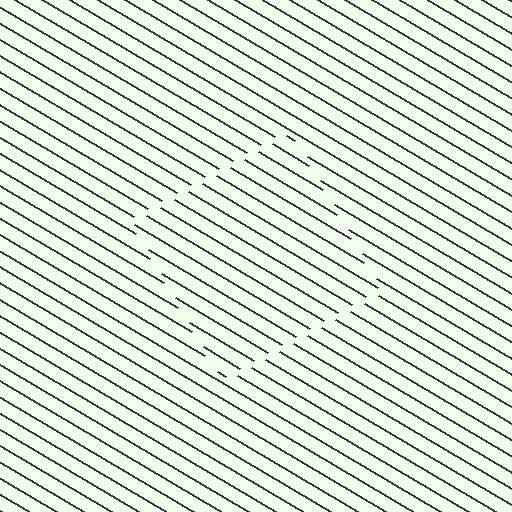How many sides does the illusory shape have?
4 sides — the line-ends trace a square.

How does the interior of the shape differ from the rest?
The interior of the shape contains the same grating, shifted by half a period — the contour is defined by the phase discontinuity where line-ends from the inner and outer gratings abut.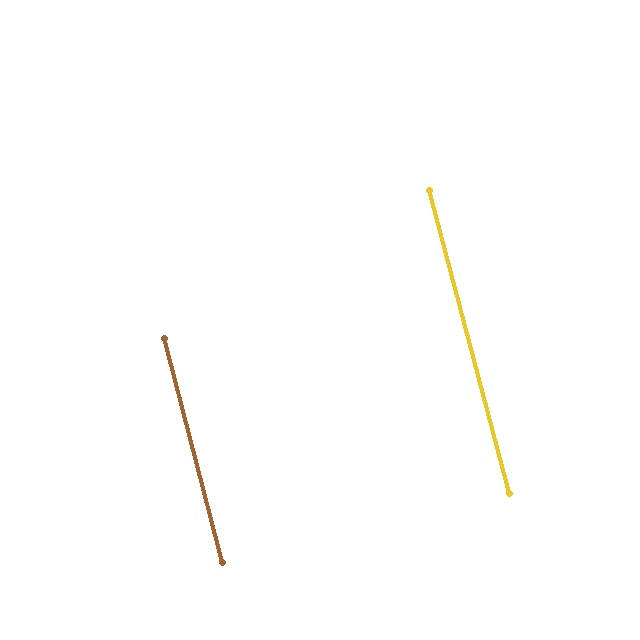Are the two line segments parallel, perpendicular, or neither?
Parallel — their directions differ by only 0.3°.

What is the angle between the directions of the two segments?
Approximately 0 degrees.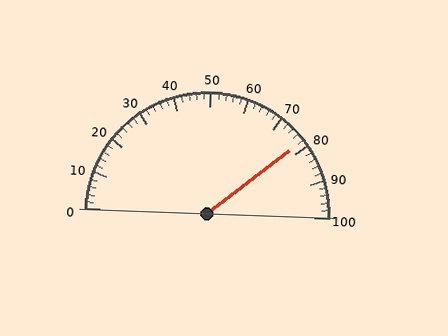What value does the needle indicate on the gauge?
The needle indicates approximately 78.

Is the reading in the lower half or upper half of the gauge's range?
The reading is in the upper half of the range (0 to 100).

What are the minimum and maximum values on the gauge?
The gauge ranges from 0 to 100.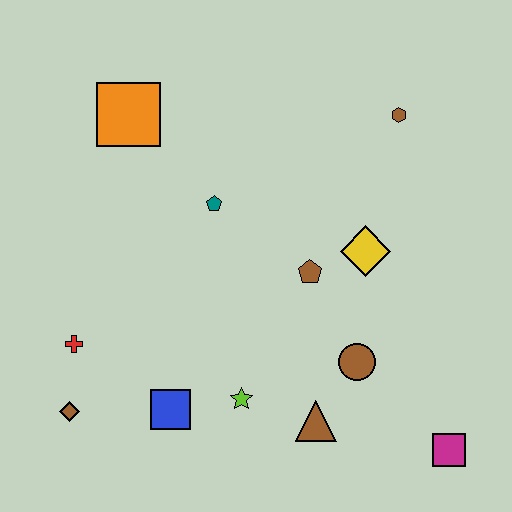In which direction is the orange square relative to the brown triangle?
The orange square is above the brown triangle.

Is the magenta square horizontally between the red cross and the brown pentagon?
No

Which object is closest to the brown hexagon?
The yellow diamond is closest to the brown hexagon.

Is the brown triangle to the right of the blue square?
Yes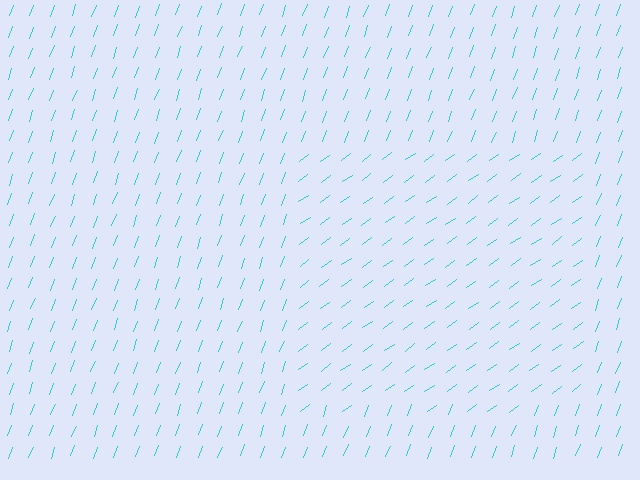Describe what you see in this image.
The image is filled with small cyan line segments. A rectangle region in the image has lines oriented differently from the surrounding lines, creating a visible texture boundary.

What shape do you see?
I see a rectangle.